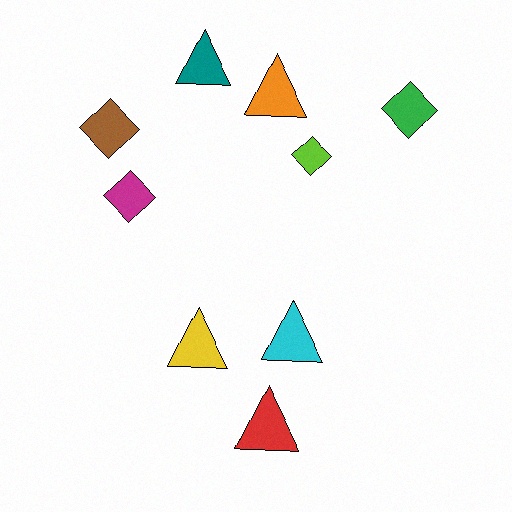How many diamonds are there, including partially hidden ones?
There are 4 diamonds.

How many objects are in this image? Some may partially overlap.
There are 9 objects.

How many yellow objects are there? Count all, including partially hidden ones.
There is 1 yellow object.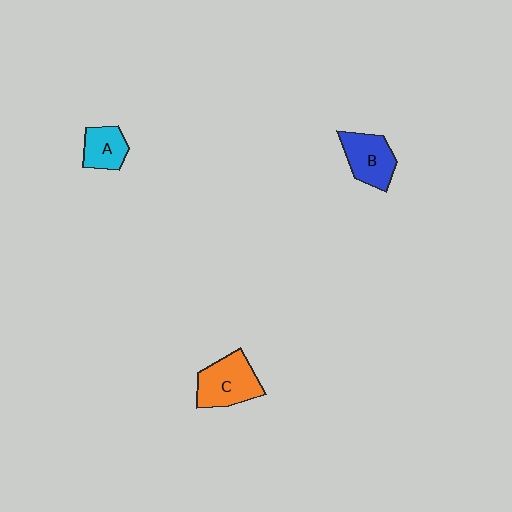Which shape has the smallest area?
Shape A (cyan).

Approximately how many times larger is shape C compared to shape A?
Approximately 1.6 times.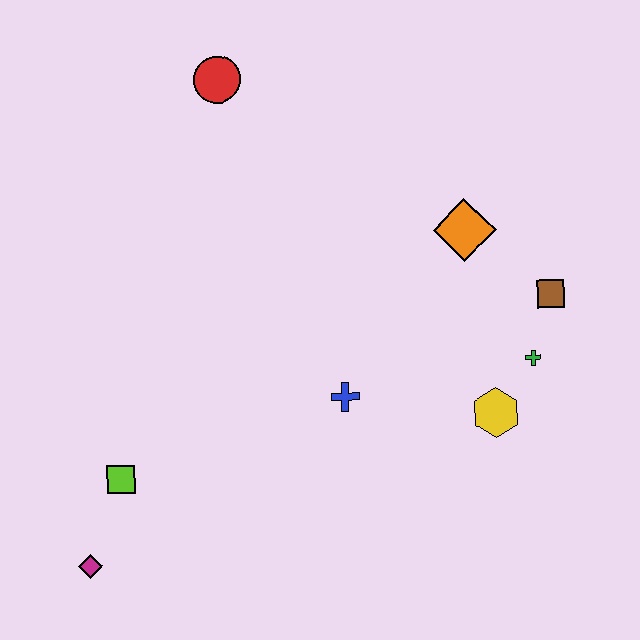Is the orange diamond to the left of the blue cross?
No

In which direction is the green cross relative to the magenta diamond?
The green cross is to the right of the magenta diamond.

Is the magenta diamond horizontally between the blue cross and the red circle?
No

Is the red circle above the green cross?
Yes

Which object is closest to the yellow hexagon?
The green cross is closest to the yellow hexagon.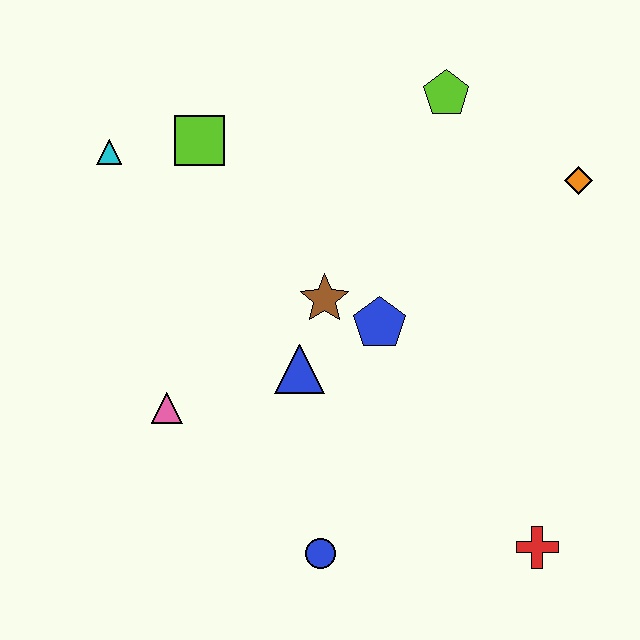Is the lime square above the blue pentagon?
Yes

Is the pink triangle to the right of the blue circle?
No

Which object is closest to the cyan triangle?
The lime square is closest to the cyan triangle.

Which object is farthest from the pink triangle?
The orange diamond is farthest from the pink triangle.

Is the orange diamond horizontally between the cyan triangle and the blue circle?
No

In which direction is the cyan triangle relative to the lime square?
The cyan triangle is to the left of the lime square.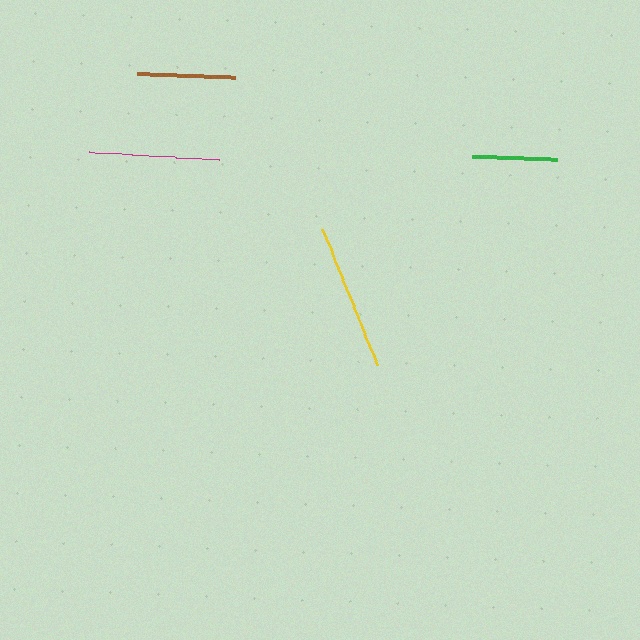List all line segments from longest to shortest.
From longest to shortest: yellow, magenta, brown, green.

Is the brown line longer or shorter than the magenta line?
The magenta line is longer than the brown line.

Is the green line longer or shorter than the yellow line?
The yellow line is longer than the green line.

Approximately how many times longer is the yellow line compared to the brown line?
The yellow line is approximately 1.5 times the length of the brown line.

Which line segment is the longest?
The yellow line is the longest at approximately 147 pixels.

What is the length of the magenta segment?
The magenta segment is approximately 130 pixels long.